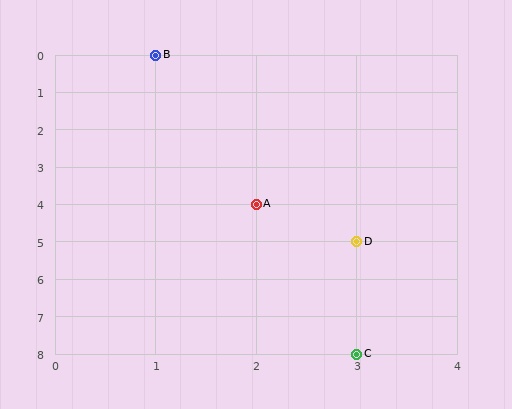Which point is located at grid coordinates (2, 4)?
Point A is at (2, 4).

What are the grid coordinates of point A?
Point A is at grid coordinates (2, 4).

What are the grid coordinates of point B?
Point B is at grid coordinates (1, 0).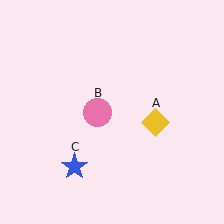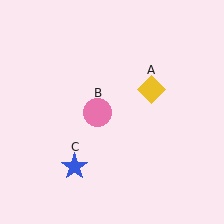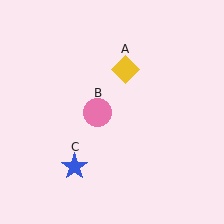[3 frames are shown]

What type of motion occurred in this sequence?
The yellow diamond (object A) rotated counterclockwise around the center of the scene.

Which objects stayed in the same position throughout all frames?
Pink circle (object B) and blue star (object C) remained stationary.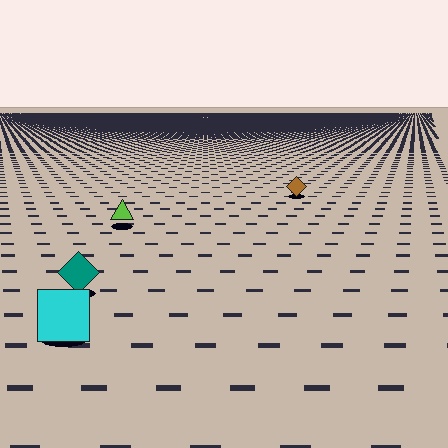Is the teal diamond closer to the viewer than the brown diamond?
Yes. The teal diamond is closer — you can tell from the texture gradient: the ground texture is coarser near it.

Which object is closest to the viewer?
The cyan square is closest. The texture marks near it are larger and more spread out.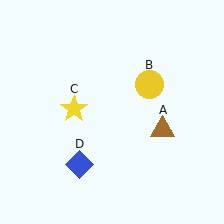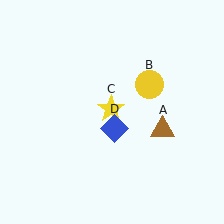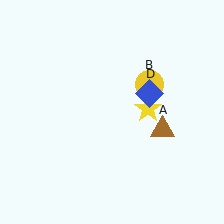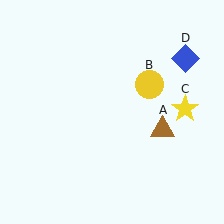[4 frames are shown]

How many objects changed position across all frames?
2 objects changed position: yellow star (object C), blue diamond (object D).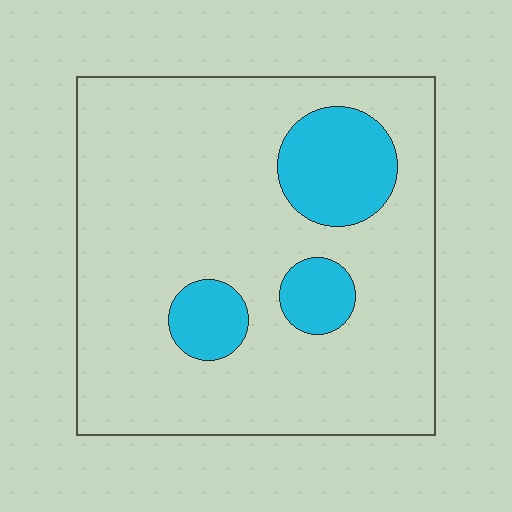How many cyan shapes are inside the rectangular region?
3.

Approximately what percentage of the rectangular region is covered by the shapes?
Approximately 15%.